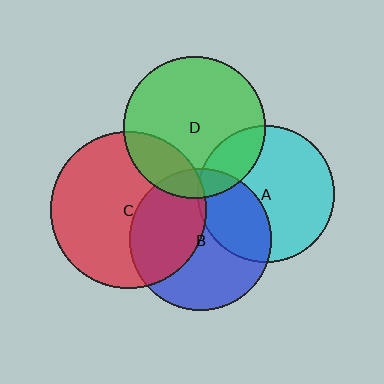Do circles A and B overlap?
Yes.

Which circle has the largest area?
Circle C (red).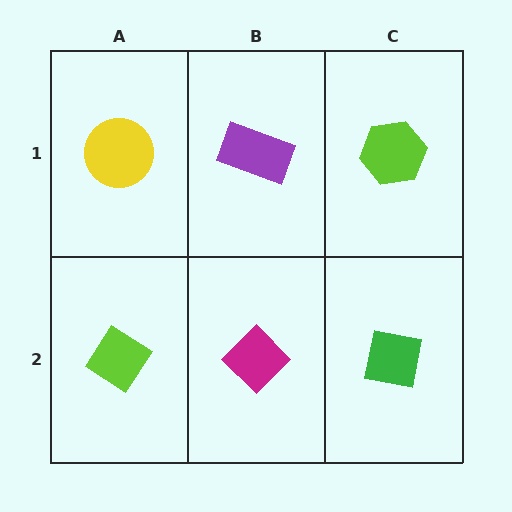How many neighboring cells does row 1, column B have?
3.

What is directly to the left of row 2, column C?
A magenta diamond.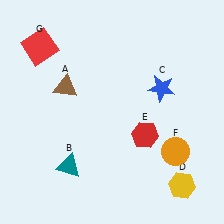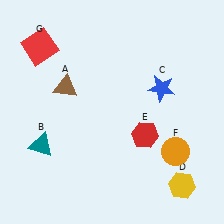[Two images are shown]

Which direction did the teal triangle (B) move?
The teal triangle (B) moved left.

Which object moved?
The teal triangle (B) moved left.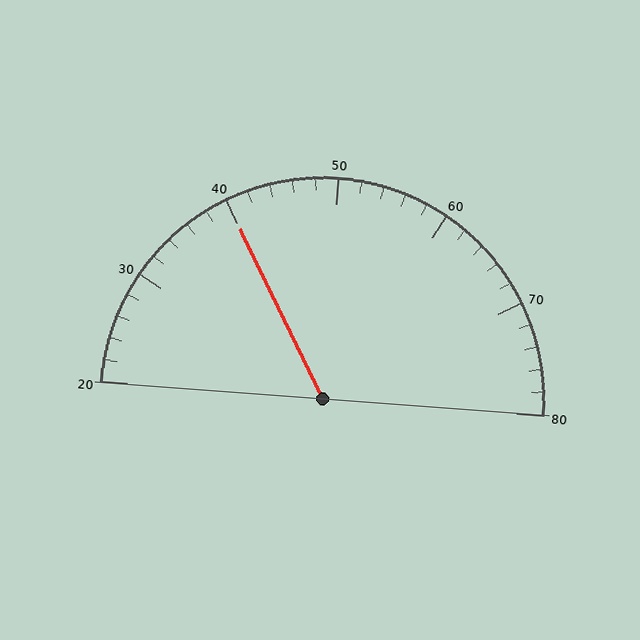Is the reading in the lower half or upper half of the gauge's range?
The reading is in the lower half of the range (20 to 80).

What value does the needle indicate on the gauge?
The needle indicates approximately 40.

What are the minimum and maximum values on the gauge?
The gauge ranges from 20 to 80.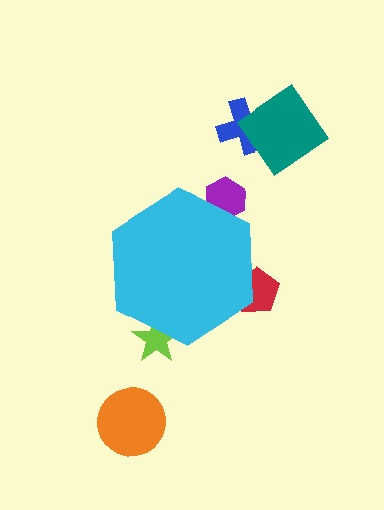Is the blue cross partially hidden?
No, the blue cross is fully visible.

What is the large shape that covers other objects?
A cyan hexagon.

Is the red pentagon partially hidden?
Yes, the red pentagon is partially hidden behind the cyan hexagon.